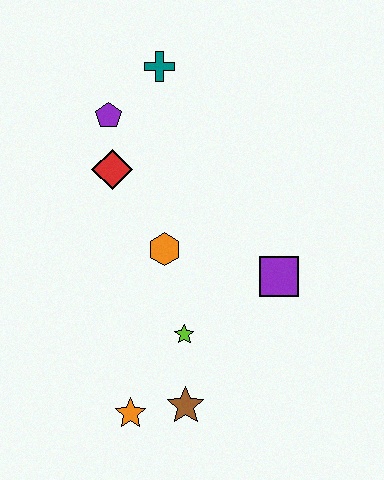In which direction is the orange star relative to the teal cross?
The orange star is below the teal cross.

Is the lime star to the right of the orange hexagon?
Yes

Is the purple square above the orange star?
Yes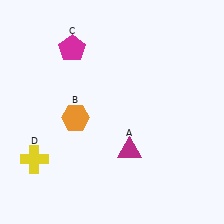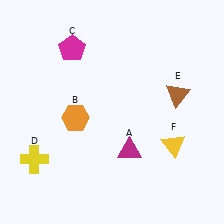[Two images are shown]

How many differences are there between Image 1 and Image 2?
There are 2 differences between the two images.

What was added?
A brown triangle (E), a yellow triangle (F) were added in Image 2.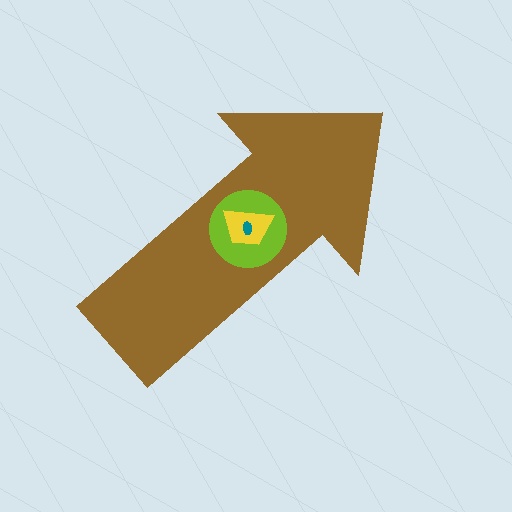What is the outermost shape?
The brown arrow.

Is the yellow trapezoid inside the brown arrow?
Yes.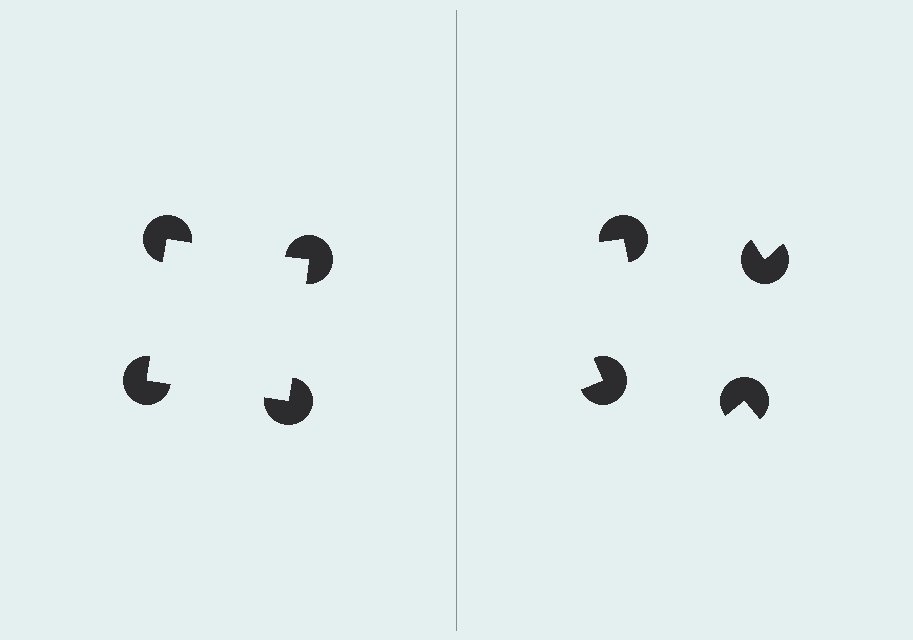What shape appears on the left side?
An illusory square.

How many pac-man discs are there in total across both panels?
8 — 4 on each side.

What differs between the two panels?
The pac-man discs are positioned identically on both sides; only the wedge orientations differ. On the left they align to a square; on the right they are misaligned.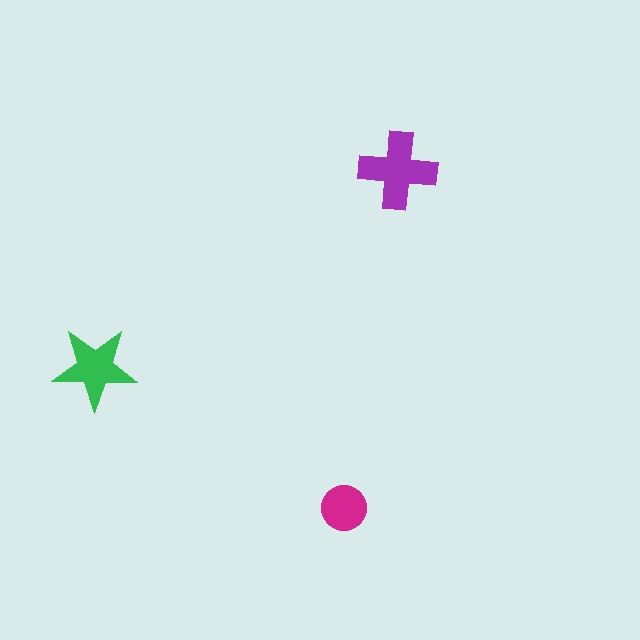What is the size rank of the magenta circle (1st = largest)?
3rd.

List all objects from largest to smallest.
The purple cross, the green star, the magenta circle.